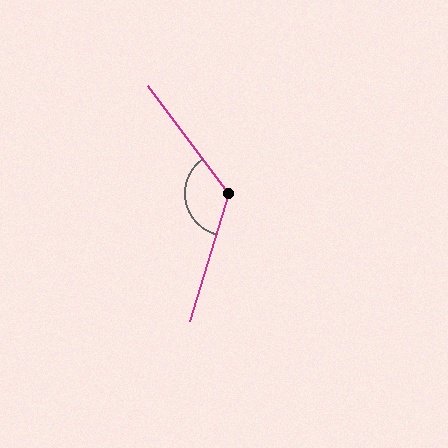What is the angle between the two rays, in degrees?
Approximately 126 degrees.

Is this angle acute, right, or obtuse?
It is obtuse.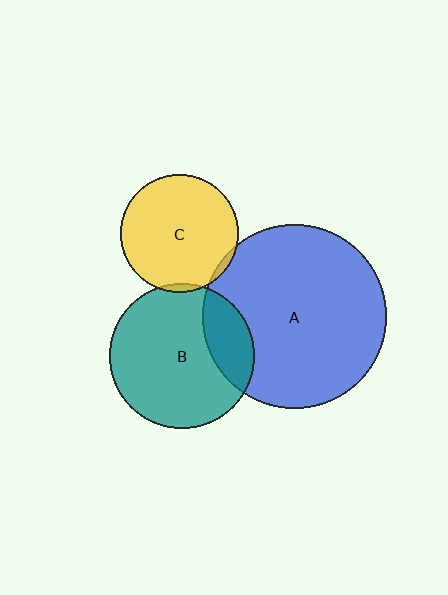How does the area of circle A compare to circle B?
Approximately 1.6 times.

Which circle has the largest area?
Circle A (blue).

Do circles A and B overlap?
Yes.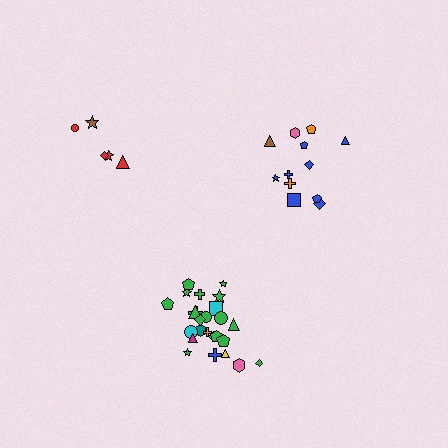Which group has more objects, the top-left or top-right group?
The top-right group.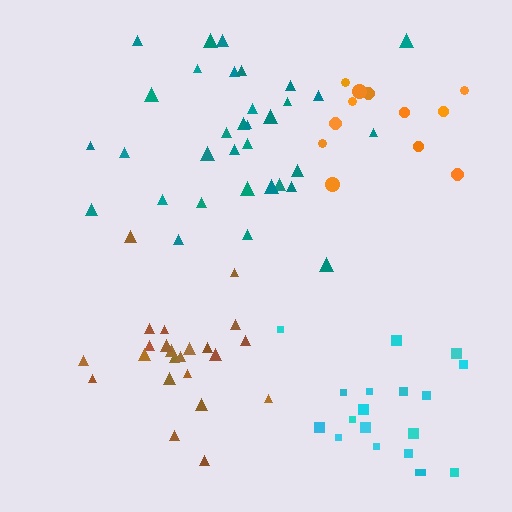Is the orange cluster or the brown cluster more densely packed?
Brown.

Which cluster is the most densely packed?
Brown.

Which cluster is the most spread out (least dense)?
Cyan.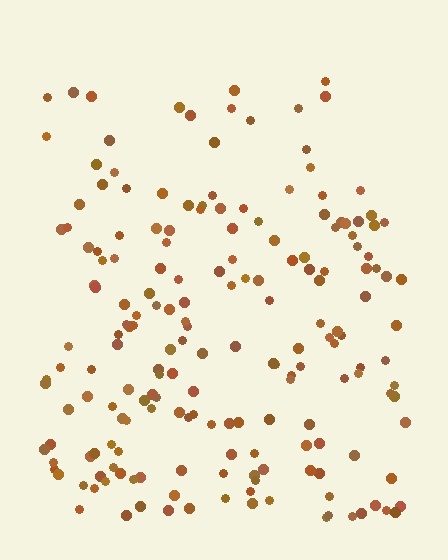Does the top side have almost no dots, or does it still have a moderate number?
Still a moderate number, just noticeably fewer than the bottom.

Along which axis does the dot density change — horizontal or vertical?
Vertical.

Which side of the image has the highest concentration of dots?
The bottom.